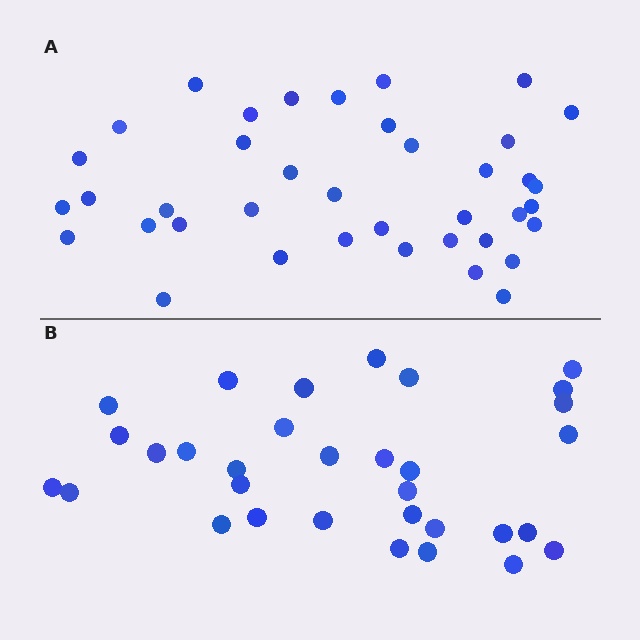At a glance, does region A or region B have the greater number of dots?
Region A (the top region) has more dots.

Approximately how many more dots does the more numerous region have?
Region A has roughly 8 or so more dots than region B.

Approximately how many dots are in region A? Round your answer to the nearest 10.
About 40 dots. (The exact count is 39, which rounds to 40.)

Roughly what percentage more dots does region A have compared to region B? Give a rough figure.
About 20% more.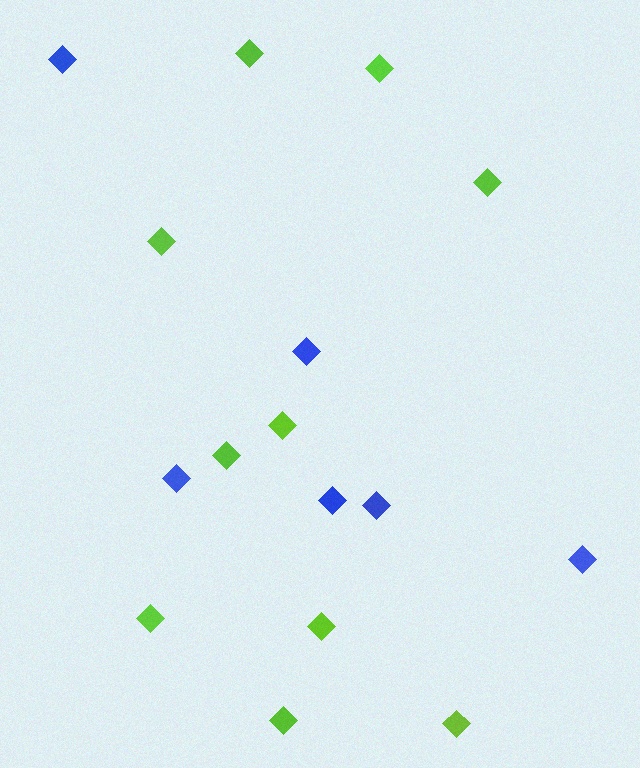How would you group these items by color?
There are 2 groups: one group of blue diamonds (6) and one group of lime diamonds (10).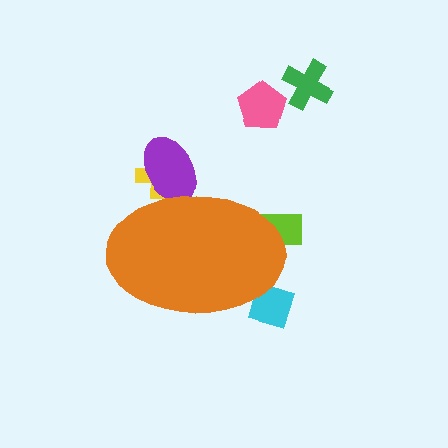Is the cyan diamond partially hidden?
Yes, the cyan diamond is partially hidden behind the orange ellipse.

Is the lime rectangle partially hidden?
Yes, the lime rectangle is partially hidden behind the orange ellipse.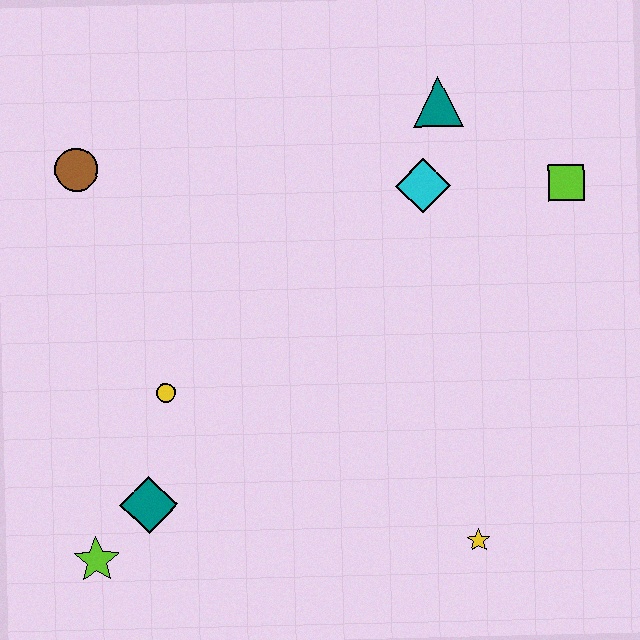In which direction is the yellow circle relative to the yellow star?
The yellow circle is to the left of the yellow star.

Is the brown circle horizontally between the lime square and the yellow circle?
No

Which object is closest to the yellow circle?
The teal diamond is closest to the yellow circle.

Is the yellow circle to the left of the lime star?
No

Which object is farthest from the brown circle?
The yellow star is farthest from the brown circle.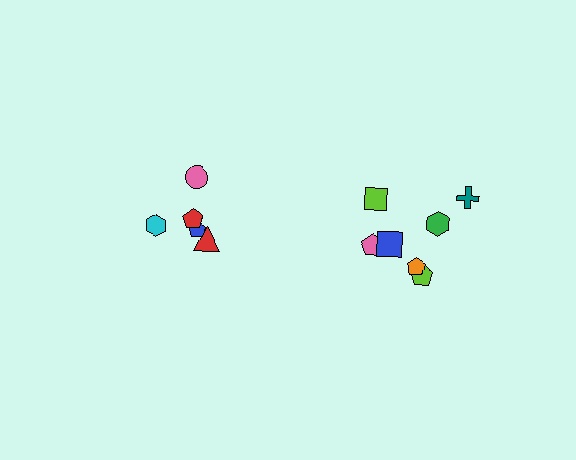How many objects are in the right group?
There are 7 objects.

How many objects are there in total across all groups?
There are 12 objects.